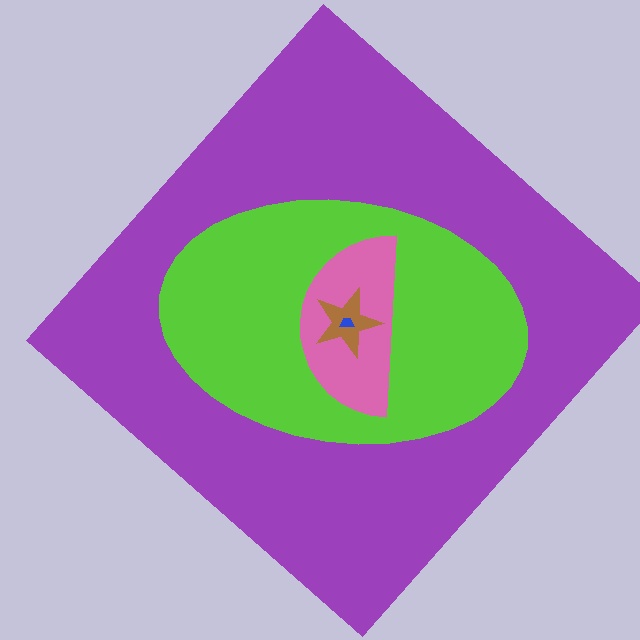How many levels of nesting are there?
5.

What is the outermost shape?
The purple diamond.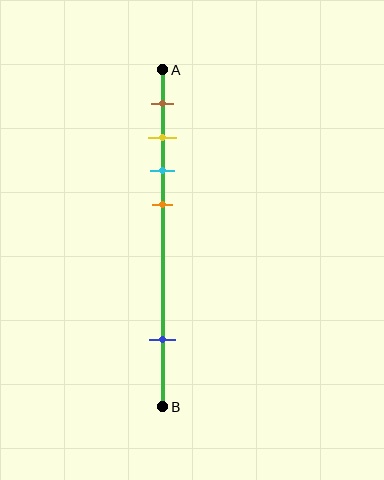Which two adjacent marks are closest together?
The yellow and cyan marks are the closest adjacent pair.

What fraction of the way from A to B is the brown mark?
The brown mark is approximately 10% (0.1) of the way from A to B.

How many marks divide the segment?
There are 5 marks dividing the segment.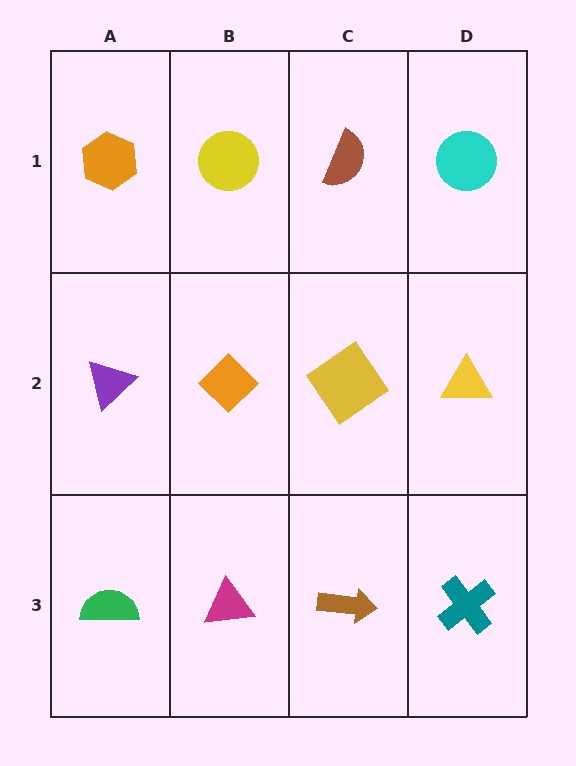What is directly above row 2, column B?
A yellow circle.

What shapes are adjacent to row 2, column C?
A brown semicircle (row 1, column C), a brown arrow (row 3, column C), an orange diamond (row 2, column B), a yellow triangle (row 2, column D).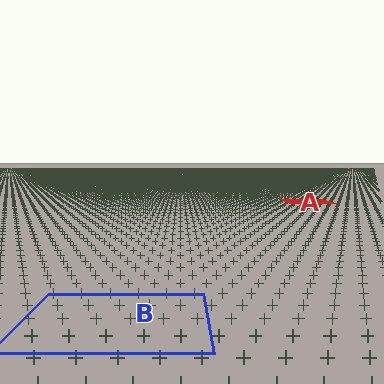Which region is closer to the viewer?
Region B is closer. The texture elements there are larger and more spread out.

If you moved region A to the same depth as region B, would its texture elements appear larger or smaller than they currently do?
They would appear larger. At a closer depth, the same texture elements are projected at a bigger on-screen size.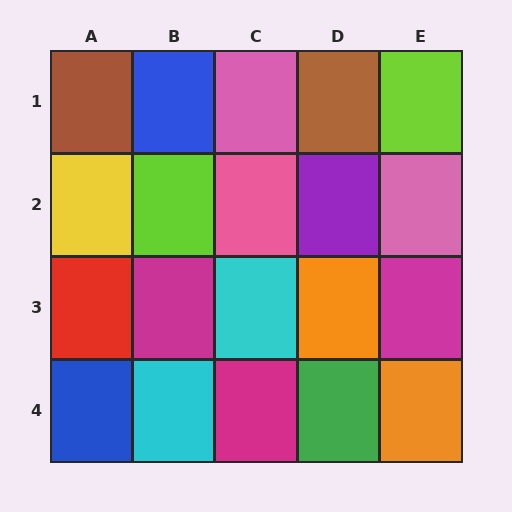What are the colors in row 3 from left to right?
Red, magenta, cyan, orange, magenta.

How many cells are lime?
2 cells are lime.